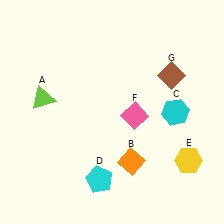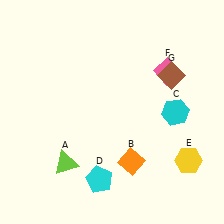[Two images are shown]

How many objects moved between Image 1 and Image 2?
2 objects moved between the two images.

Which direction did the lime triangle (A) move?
The lime triangle (A) moved down.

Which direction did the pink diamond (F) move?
The pink diamond (F) moved up.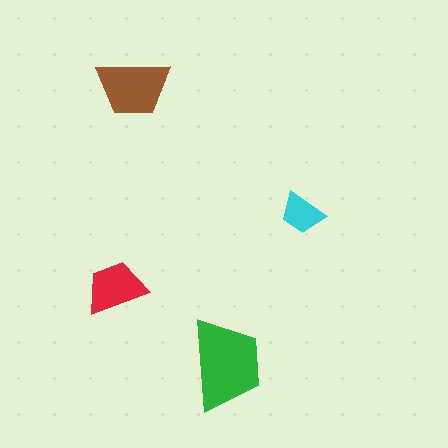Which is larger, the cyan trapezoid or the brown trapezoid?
The brown one.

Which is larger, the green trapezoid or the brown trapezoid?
The green one.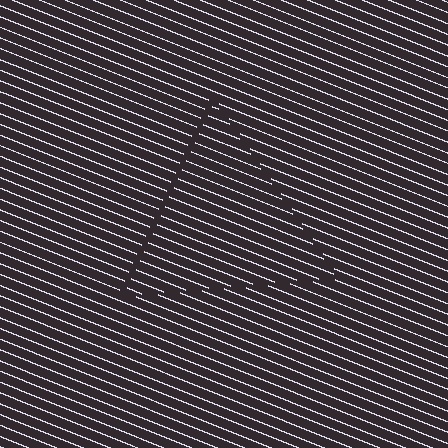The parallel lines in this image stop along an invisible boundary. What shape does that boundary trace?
An illusory triangle. The interior of the shape contains the same grating, shifted by half a period — the contour is defined by the phase discontinuity where line-ends from the inner and outer gratings abut.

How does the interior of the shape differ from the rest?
The interior of the shape contains the same grating, shifted by half a period — the contour is defined by the phase discontinuity where line-ends from the inner and outer gratings abut.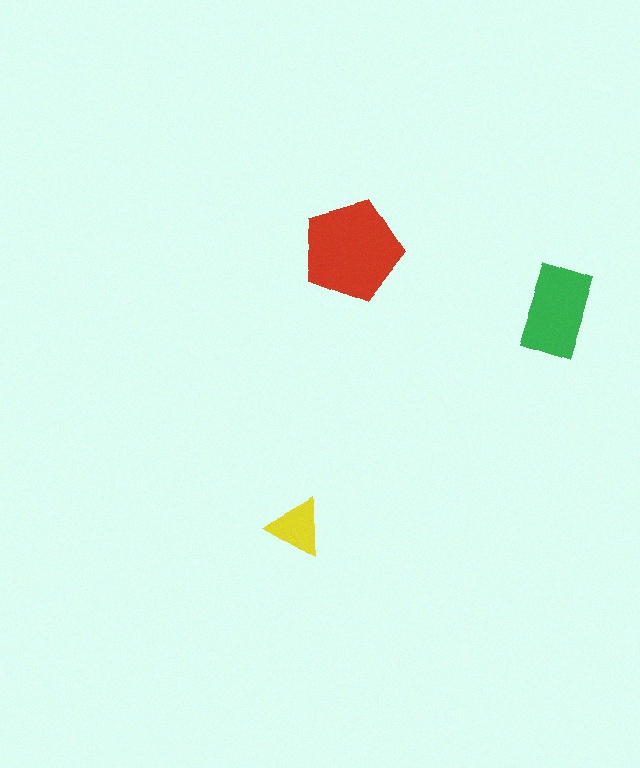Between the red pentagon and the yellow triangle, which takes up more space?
The red pentagon.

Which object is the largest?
The red pentagon.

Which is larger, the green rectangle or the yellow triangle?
The green rectangle.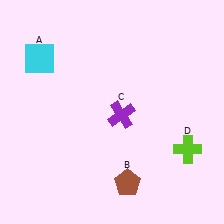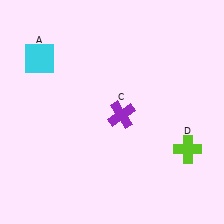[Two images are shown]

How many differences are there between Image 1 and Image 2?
There is 1 difference between the two images.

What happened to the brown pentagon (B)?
The brown pentagon (B) was removed in Image 2. It was in the bottom-right area of Image 1.